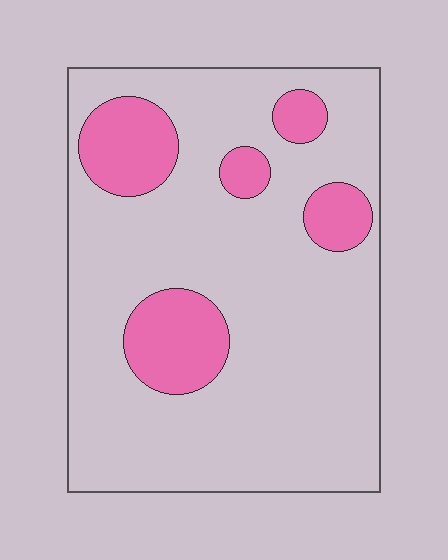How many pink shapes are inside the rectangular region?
5.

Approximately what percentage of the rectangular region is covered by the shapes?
Approximately 20%.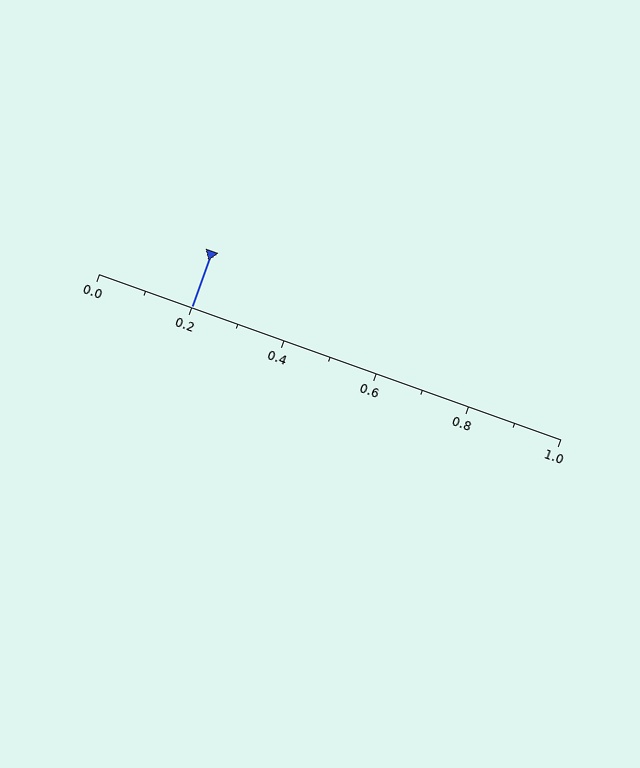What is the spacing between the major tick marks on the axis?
The major ticks are spaced 0.2 apart.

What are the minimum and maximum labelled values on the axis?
The axis runs from 0.0 to 1.0.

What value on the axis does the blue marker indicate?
The marker indicates approximately 0.2.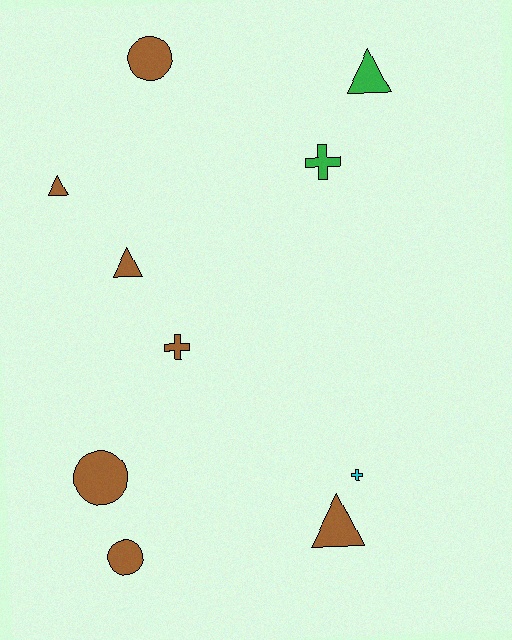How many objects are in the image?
There are 10 objects.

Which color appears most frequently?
Brown, with 7 objects.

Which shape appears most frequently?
Triangle, with 4 objects.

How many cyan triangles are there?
There are no cyan triangles.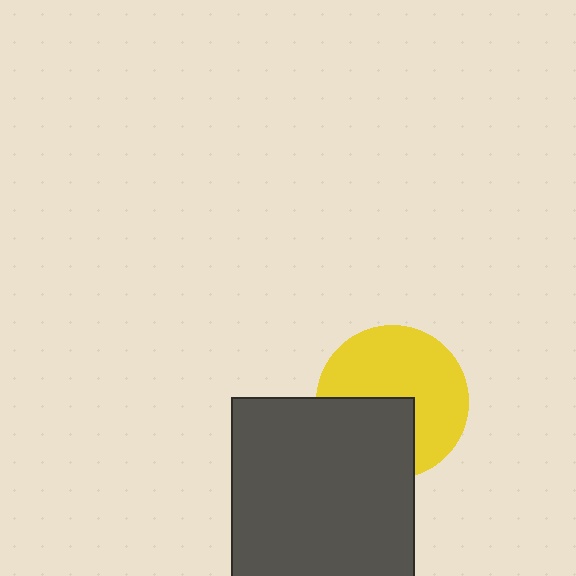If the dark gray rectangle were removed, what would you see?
You would see the complete yellow circle.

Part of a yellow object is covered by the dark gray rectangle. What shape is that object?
It is a circle.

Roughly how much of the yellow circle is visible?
About half of it is visible (roughly 63%).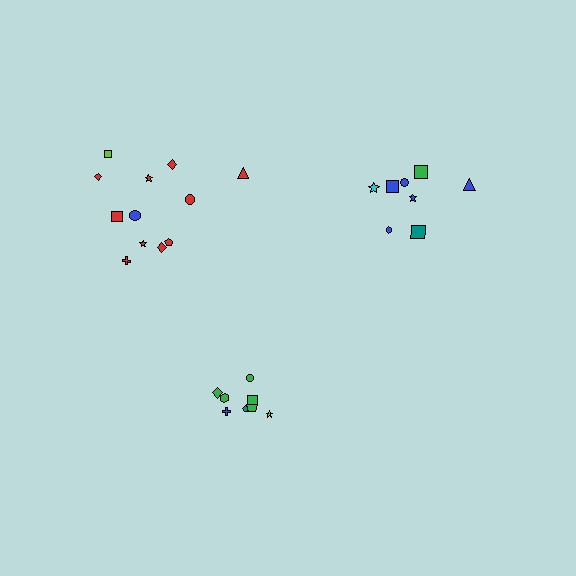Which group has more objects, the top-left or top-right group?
The top-left group.